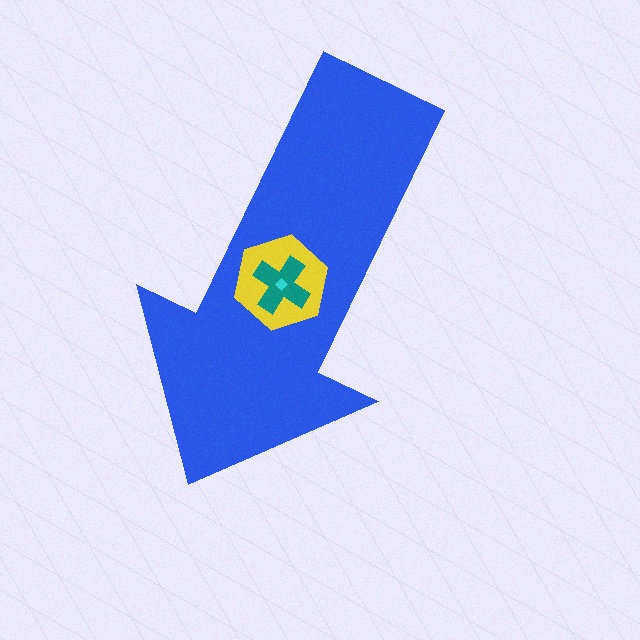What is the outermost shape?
The blue arrow.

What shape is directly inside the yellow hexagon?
The teal cross.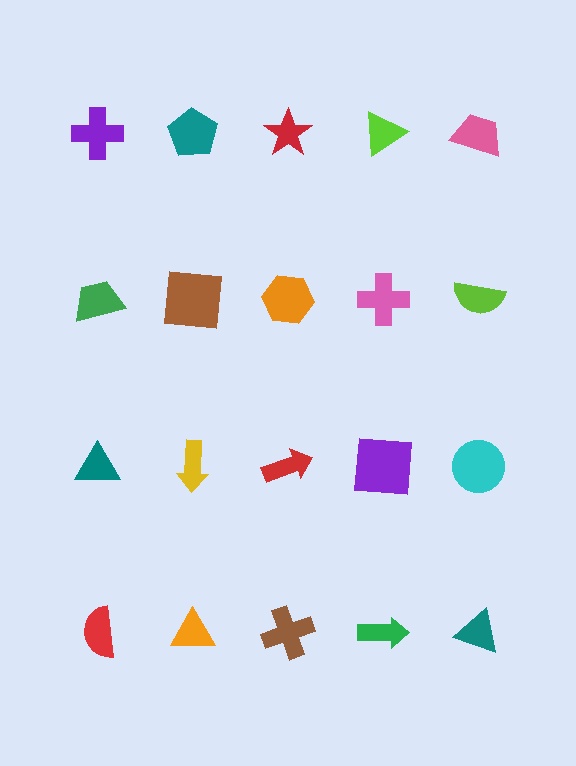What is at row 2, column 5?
A lime semicircle.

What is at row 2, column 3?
An orange hexagon.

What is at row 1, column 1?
A purple cross.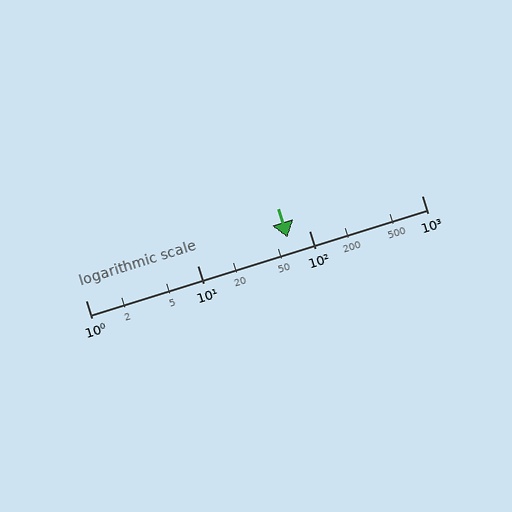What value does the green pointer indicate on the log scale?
The pointer indicates approximately 64.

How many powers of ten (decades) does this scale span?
The scale spans 3 decades, from 1 to 1000.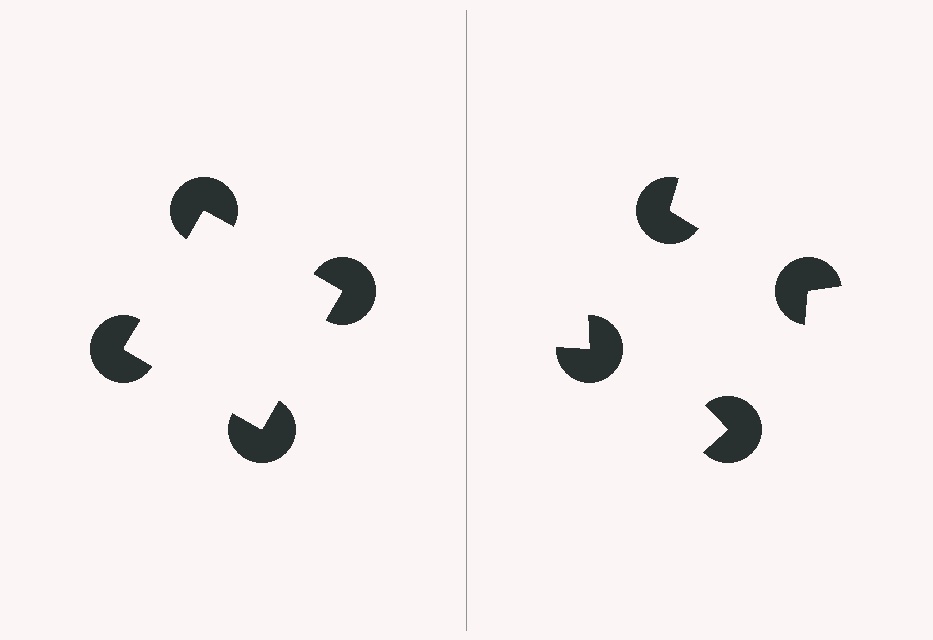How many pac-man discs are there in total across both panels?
8 — 4 on each side.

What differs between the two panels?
The pac-man discs are positioned identically on both sides; only the wedge orientations differ. On the left they align to a square; on the right they are misaligned.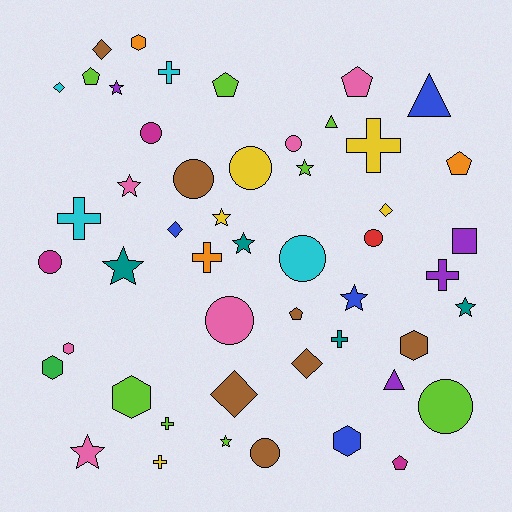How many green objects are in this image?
There is 1 green object.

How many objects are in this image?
There are 50 objects.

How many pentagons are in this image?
There are 6 pentagons.